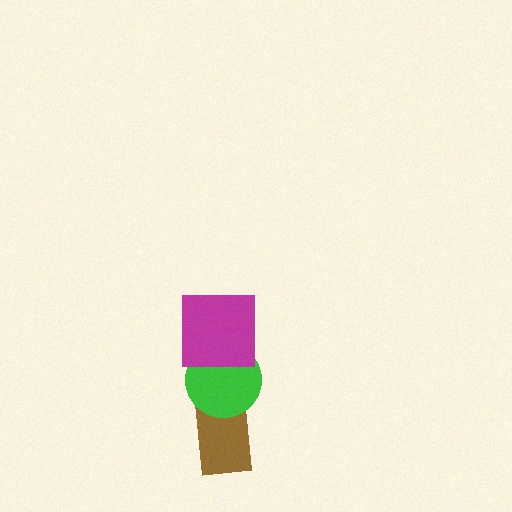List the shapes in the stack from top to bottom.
From top to bottom: the magenta square, the green circle, the brown rectangle.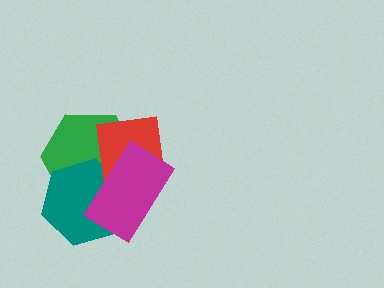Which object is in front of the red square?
The magenta rectangle is in front of the red square.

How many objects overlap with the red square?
3 objects overlap with the red square.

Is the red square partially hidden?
Yes, it is partially covered by another shape.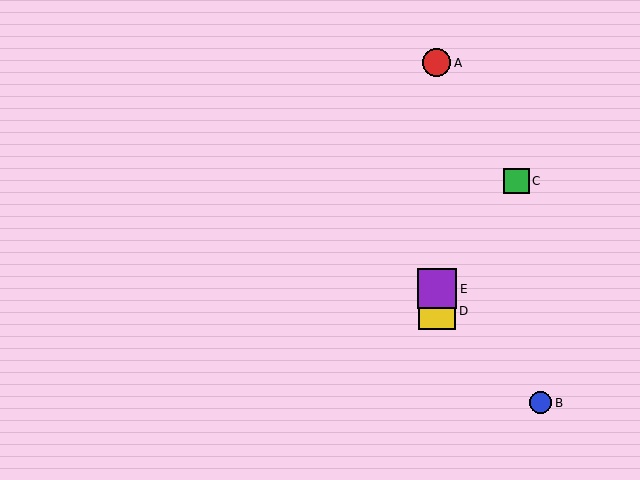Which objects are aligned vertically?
Objects A, D, E are aligned vertically.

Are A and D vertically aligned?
Yes, both are at x≈437.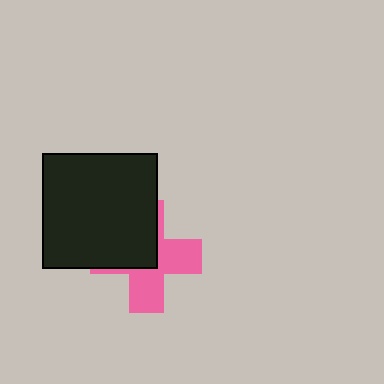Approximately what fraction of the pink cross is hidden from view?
Roughly 48% of the pink cross is hidden behind the black square.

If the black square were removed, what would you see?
You would see the complete pink cross.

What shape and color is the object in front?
The object in front is a black square.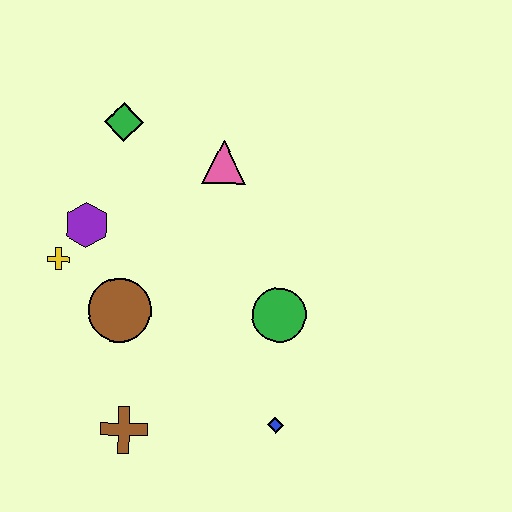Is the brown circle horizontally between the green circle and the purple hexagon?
Yes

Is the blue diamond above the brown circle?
No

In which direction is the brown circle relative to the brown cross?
The brown circle is above the brown cross.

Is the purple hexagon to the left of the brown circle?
Yes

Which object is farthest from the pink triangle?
The brown cross is farthest from the pink triangle.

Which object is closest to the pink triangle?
The green diamond is closest to the pink triangle.